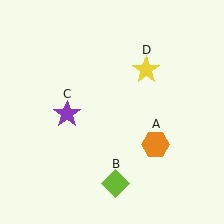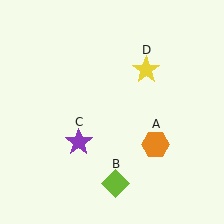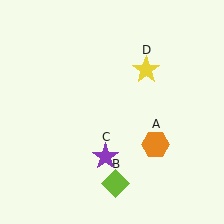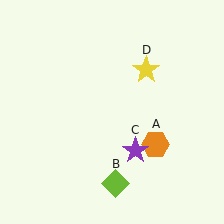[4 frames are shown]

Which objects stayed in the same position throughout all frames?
Orange hexagon (object A) and lime diamond (object B) and yellow star (object D) remained stationary.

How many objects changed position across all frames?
1 object changed position: purple star (object C).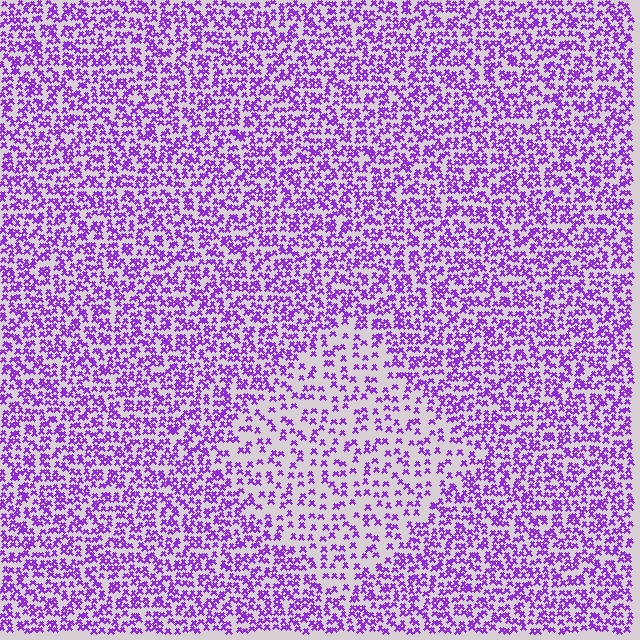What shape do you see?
I see a diamond.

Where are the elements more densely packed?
The elements are more densely packed outside the diamond boundary.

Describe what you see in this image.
The image contains small purple elements arranged at two different densities. A diamond-shaped region is visible where the elements are less densely packed than the surrounding area.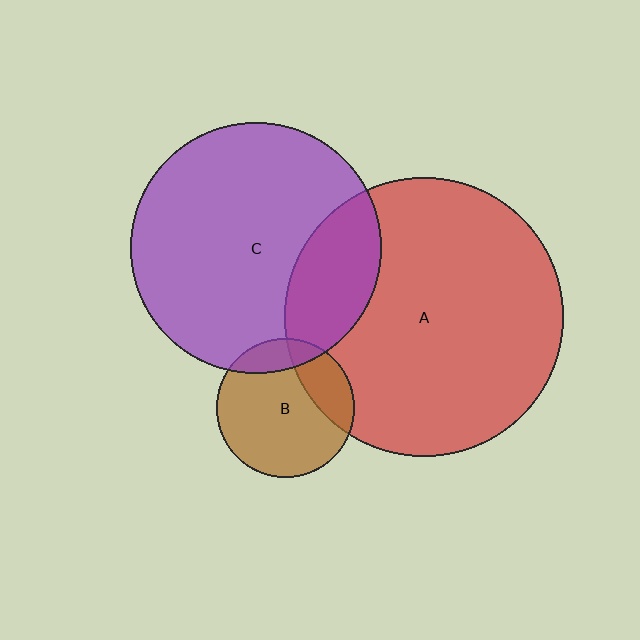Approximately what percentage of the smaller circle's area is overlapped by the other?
Approximately 20%.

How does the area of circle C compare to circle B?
Approximately 3.3 times.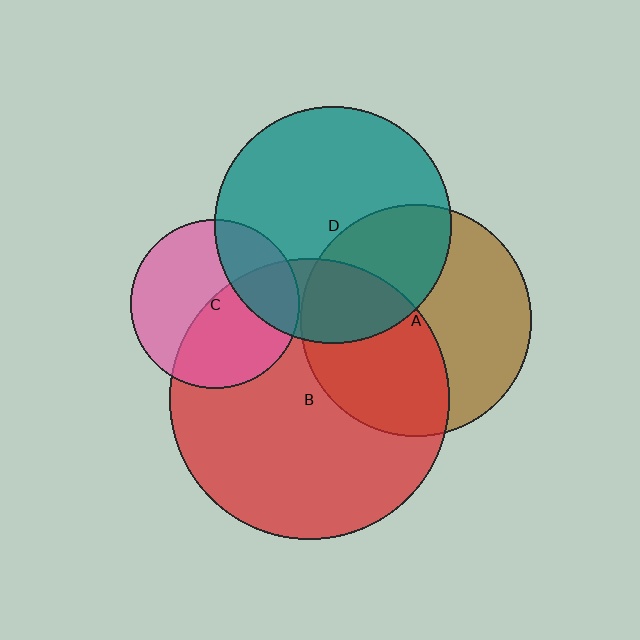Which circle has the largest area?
Circle B (red).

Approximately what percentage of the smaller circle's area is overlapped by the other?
Approximately 45%.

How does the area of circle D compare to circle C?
Approximately 2.0 times.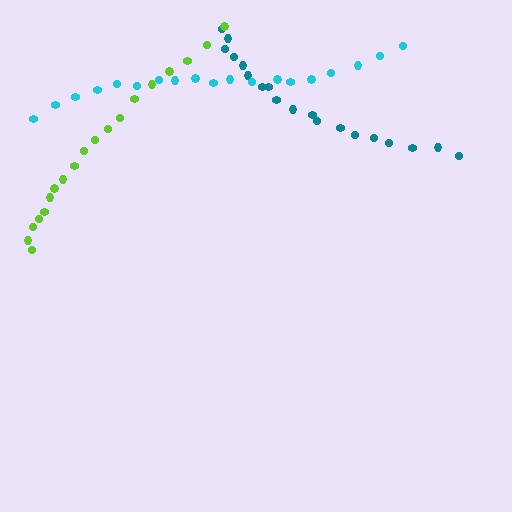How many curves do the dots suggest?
There are 3 distinct paths.